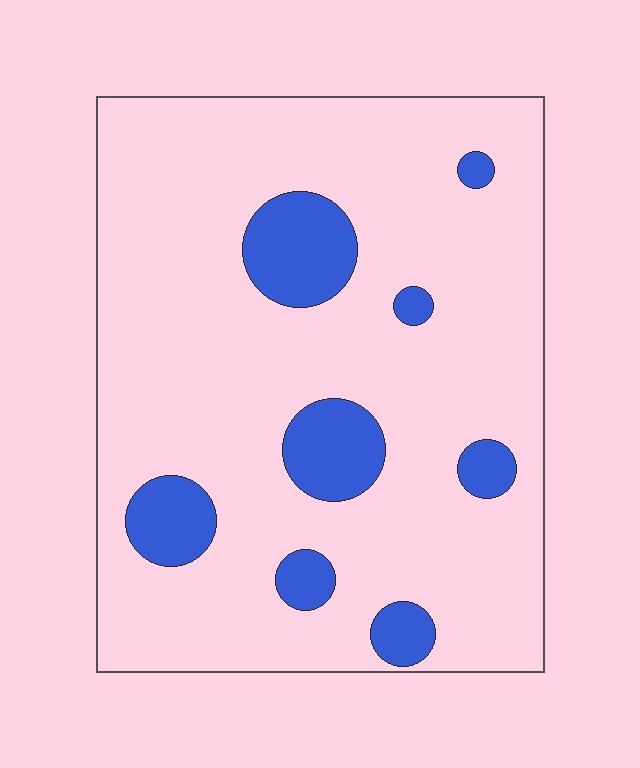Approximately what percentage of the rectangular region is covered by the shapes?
Approximately 15%.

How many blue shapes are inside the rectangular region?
8.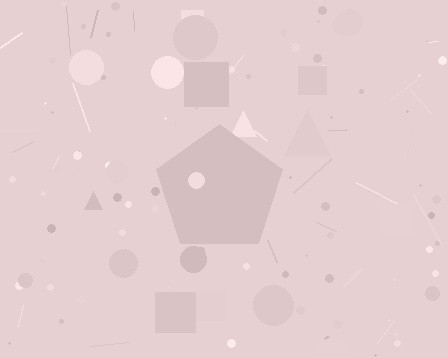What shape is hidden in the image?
A pentagon is hidden in the image.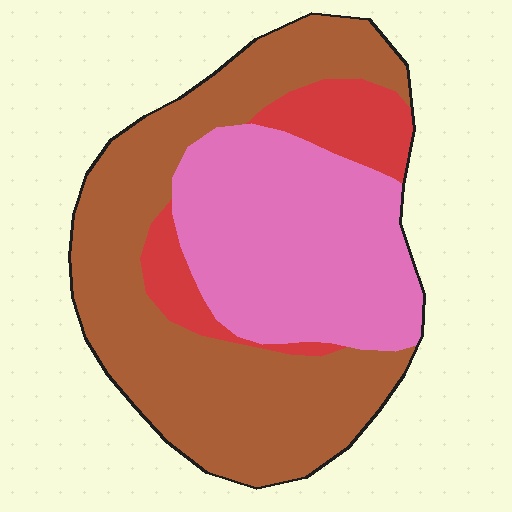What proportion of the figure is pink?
Pink takes up about three eighths (3/8) of the figure.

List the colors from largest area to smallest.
From largest to smallest: brown, pink, red.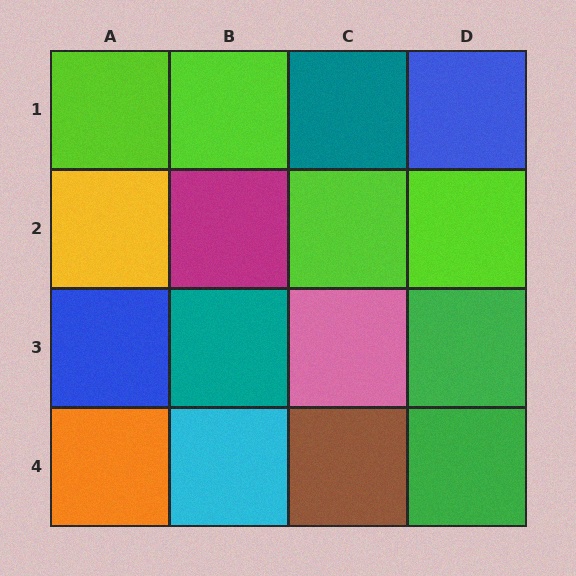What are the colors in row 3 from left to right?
Blue, teal, pink, green.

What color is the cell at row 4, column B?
Cyan.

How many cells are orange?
1 cell is orange.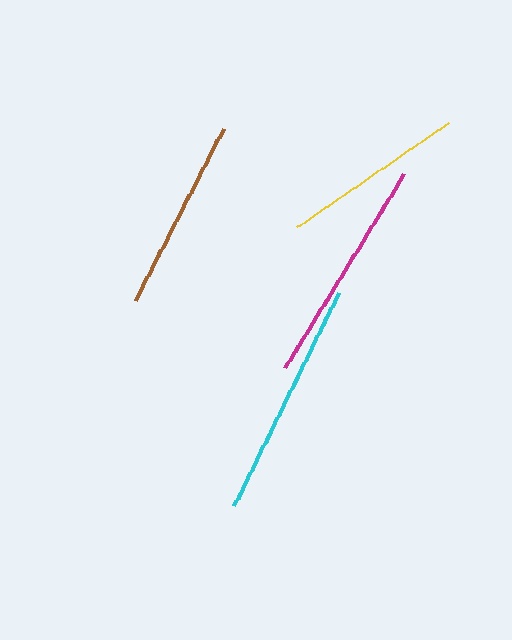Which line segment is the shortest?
The yellow line is the shortest at approximately 184 pixels.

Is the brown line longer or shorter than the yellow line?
The brown line is longer than the yellow line.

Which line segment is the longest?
The cyan line is the longest at approximately 238 pixels.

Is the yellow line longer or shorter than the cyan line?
The cyan line is longer than the yellow line.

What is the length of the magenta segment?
The magenta segment is approximately 228 pixels long.